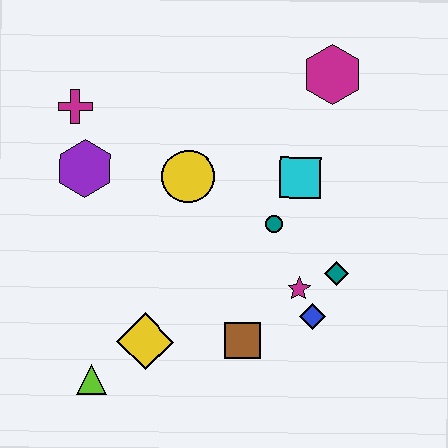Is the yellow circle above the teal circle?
Yes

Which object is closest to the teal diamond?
The magenta star is closest to the teal diamond.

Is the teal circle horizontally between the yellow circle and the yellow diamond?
No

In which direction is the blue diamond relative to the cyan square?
The blue diamond is below the cyan square.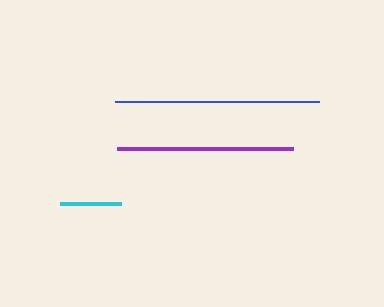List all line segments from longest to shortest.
From longest to shortest: blue, purple, cyan.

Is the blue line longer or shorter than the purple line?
The blue line is longer than the purple line.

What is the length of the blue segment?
The blue segment is approximately 204 pixels long.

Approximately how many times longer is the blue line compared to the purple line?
The blue line is approximately 1.2 times the length of the purple line.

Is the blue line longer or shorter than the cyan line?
The blue line is longer than the cyan line.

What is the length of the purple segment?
The purple segment is approximately 176 pixels long.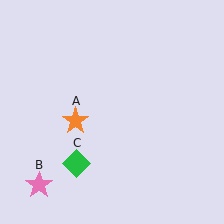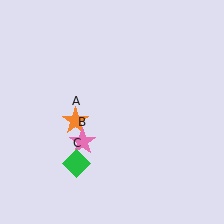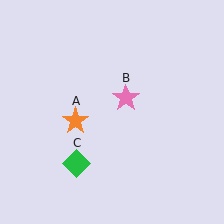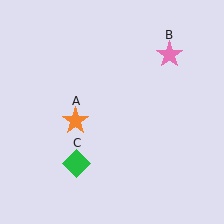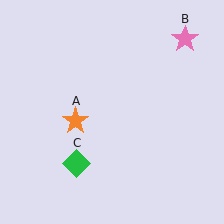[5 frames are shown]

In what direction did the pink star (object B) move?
The pink star (object B) moved up and to the right.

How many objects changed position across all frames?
1 object changed position: pink star (object B).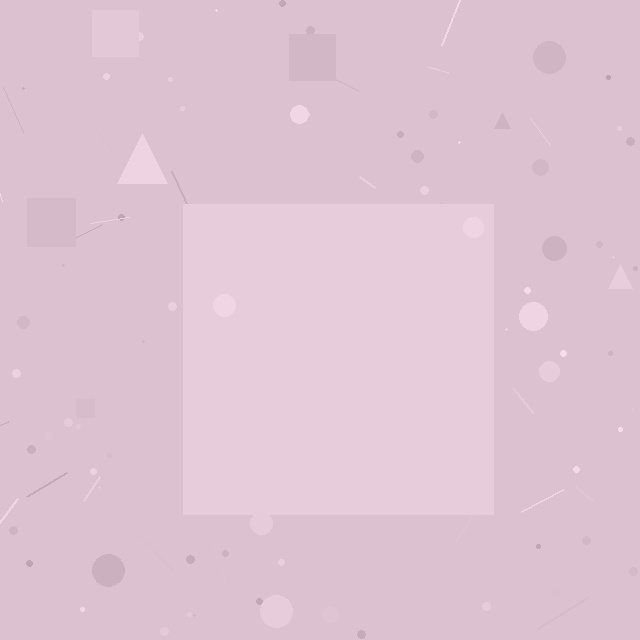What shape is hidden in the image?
A square is hidden in the image.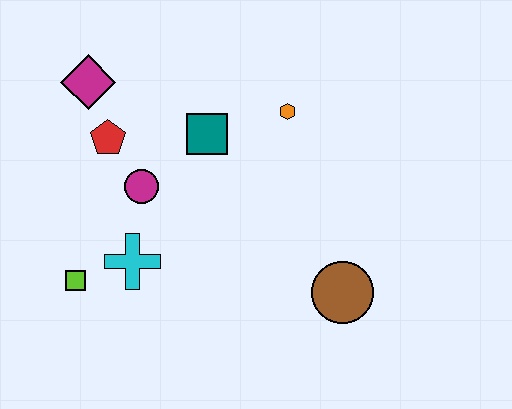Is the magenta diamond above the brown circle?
Yes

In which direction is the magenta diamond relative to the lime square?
The magenta diamond is above the lime square.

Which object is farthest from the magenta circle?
The brown circle is farthest from the magenta circle.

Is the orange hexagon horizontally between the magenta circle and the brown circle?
Yes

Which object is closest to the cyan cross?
The lime square is closest to the cyan cross.